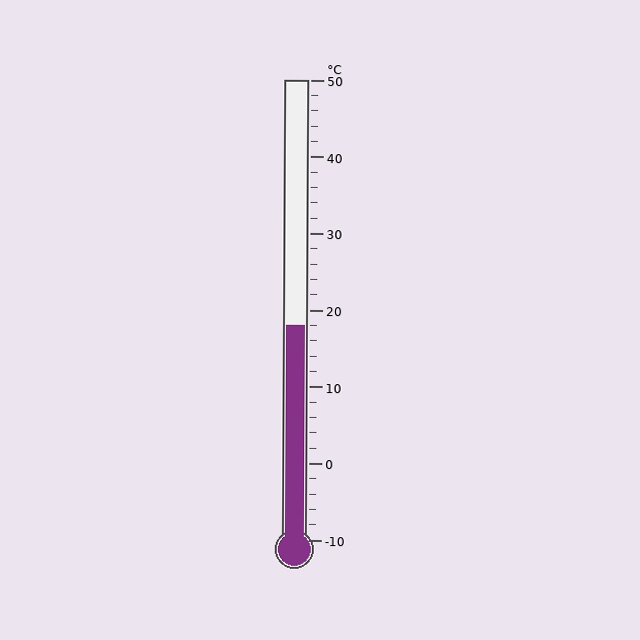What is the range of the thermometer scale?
The thermometer scale ranges from -10°C to 50°C.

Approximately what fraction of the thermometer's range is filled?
The thermometer is filled to approximately 45% of its range.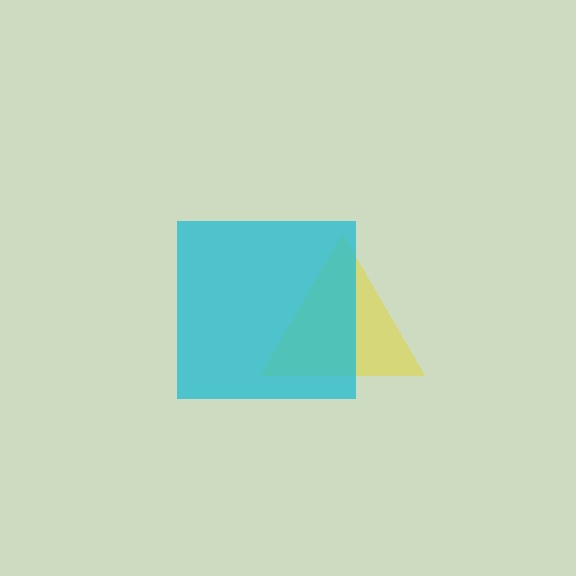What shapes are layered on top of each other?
The layered shapes are: a yellow triangle, a cyan square.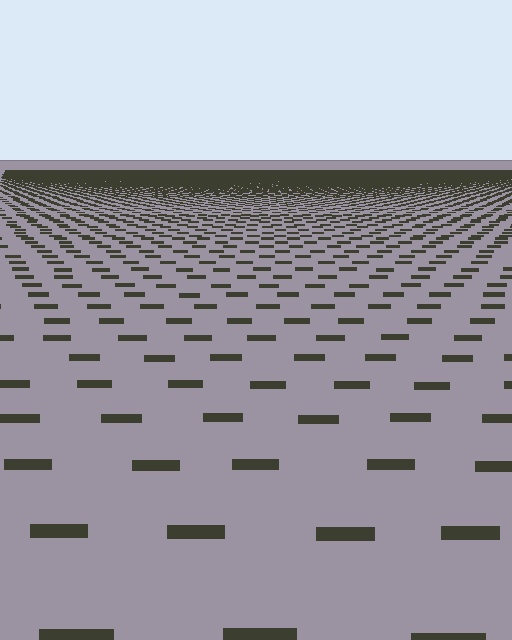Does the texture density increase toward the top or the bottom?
Density increases toward the top.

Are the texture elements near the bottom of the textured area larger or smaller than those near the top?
Larger. Near the bottom, elements are closer to the viewer and appear at a bigger on-screen size.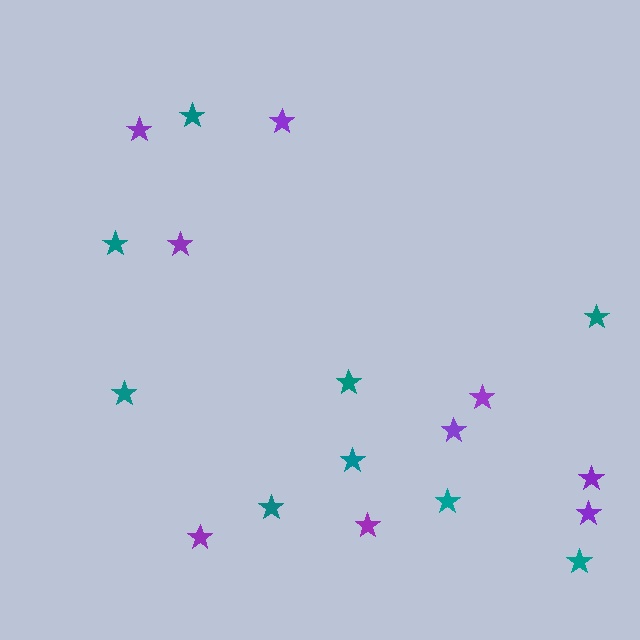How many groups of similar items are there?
There are 2 groups: one group of purple stars (9) and one group of teal stars (9).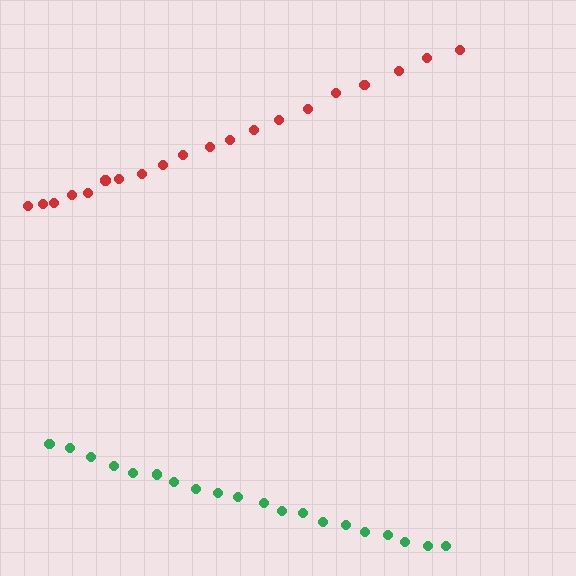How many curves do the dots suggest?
There are 2 distinct paths.